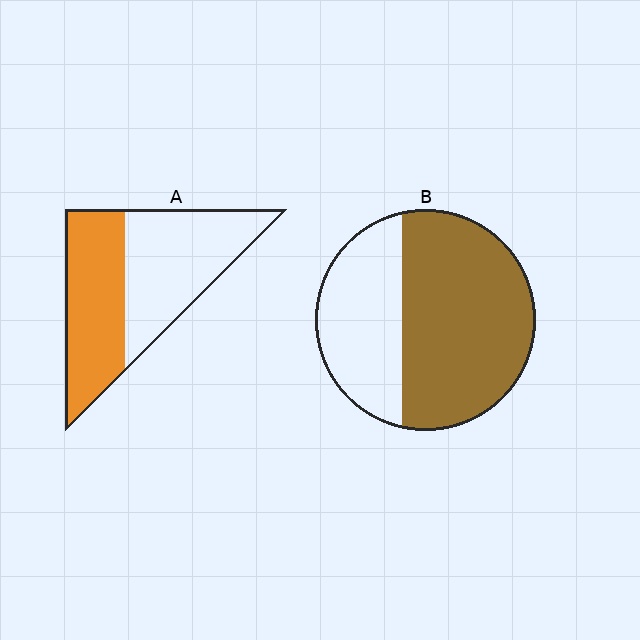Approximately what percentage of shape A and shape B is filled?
A is approximately 45% and B is approximately 65%.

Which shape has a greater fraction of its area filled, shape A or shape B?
Shape B.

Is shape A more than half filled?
Roughly half.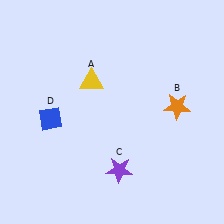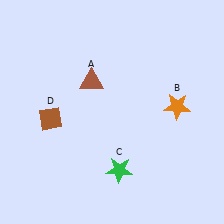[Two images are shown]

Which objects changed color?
A changed from yellow to brown. C changed from purple to green. D changed from blue to brown.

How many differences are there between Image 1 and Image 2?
There are 3 differences between the two images.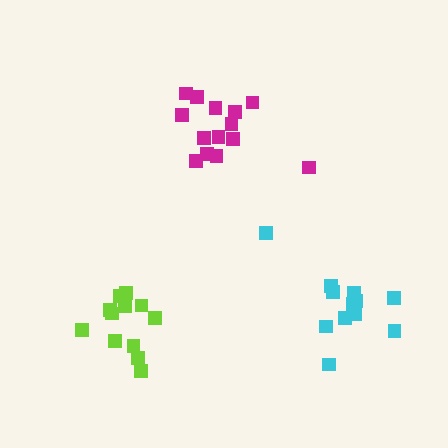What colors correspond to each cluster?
The clusters are colored: magenta, cyan, lime.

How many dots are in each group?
Group 1: 14 dots, Group 2: 12 dots, Group 3: 12 dots (38 total).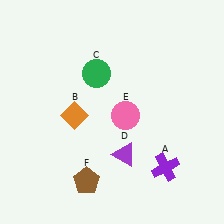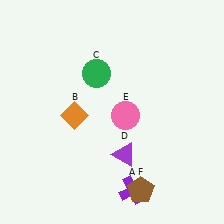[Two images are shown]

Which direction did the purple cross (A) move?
The purple cross (A) moved left.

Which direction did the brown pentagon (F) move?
The brown pentagon (F) moved right.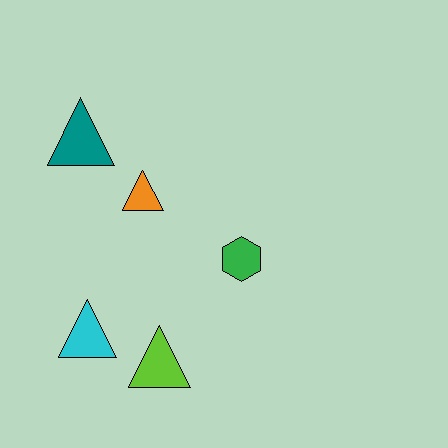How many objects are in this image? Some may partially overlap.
There are 5 objects.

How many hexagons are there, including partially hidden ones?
There is 1 hexagon.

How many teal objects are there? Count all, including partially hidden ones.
There is 1 teal object.